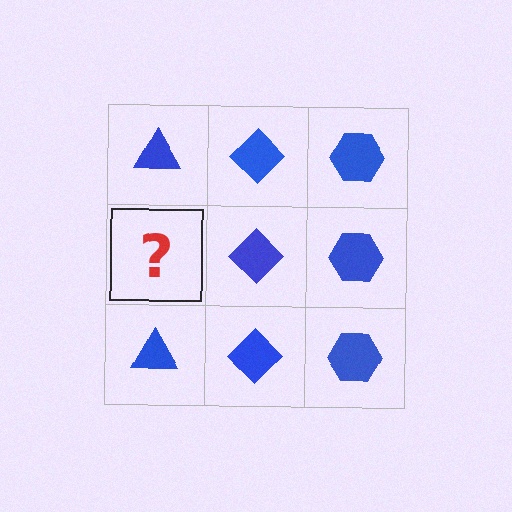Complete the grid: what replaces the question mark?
The question mark should be replaced with a blue triangle.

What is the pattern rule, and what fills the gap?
The rule is that each column has a consistent shape. The gap should be filled with a blue triangle.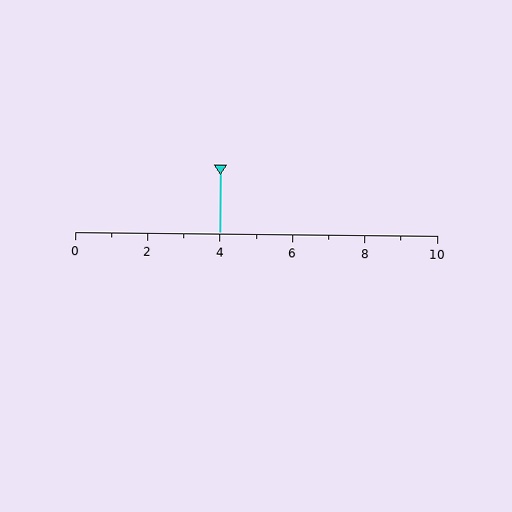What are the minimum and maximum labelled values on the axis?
The axis runs from 0 to 10.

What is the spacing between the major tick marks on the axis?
The major ticks are spaced 2 apart.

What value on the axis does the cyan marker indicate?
The marker indicates approximately 4.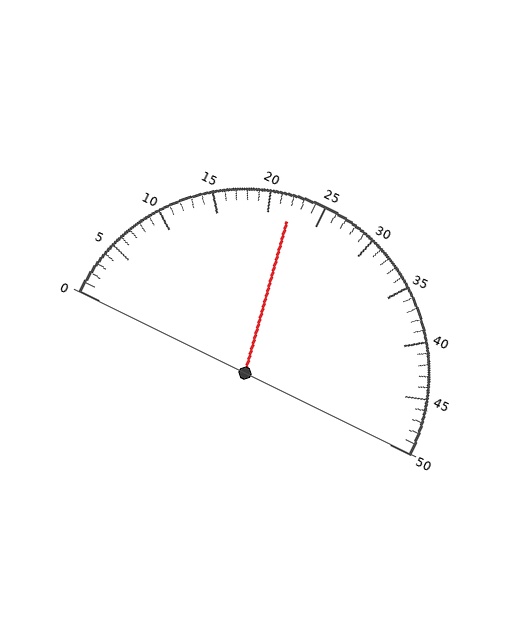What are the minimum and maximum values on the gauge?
The gauge ranges from 0 to 50.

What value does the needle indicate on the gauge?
The needle indicates approximately 22.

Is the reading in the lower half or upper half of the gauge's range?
The reading is in the lower half of the range (0 to 50).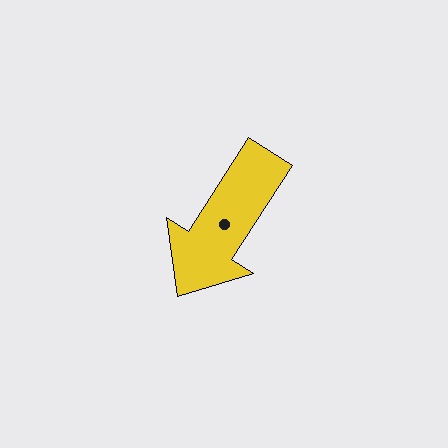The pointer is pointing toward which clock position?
Roughly 7 o'clock.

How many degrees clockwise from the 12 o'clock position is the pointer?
Approximately 213 degrees.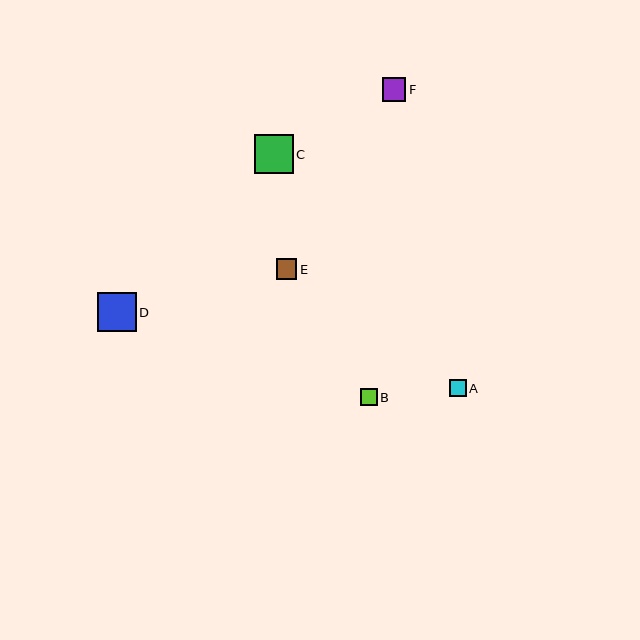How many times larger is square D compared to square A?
Square D is approximately 2.3 times the size of square A.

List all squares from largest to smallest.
From largest to smallest: D, C, F, E, A, B.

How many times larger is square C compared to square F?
Square C is approximately 1.6 times the size of square F.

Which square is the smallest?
Square B is the smallest with a size of approximately 17 pixels.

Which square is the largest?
Square D is the largest with a size of approximately 39 pixels.